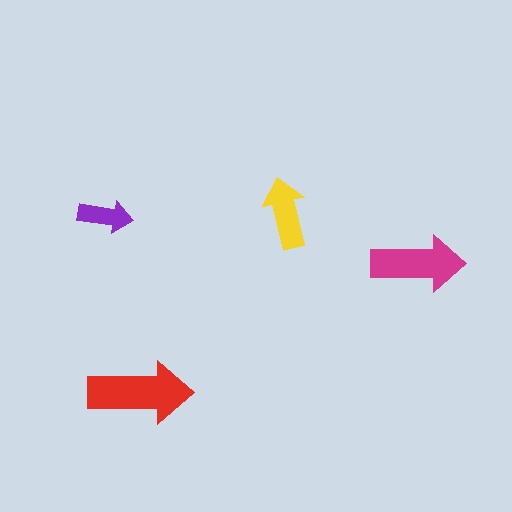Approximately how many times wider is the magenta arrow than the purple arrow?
About 1.5 times wider.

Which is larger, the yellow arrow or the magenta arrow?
The magenta one.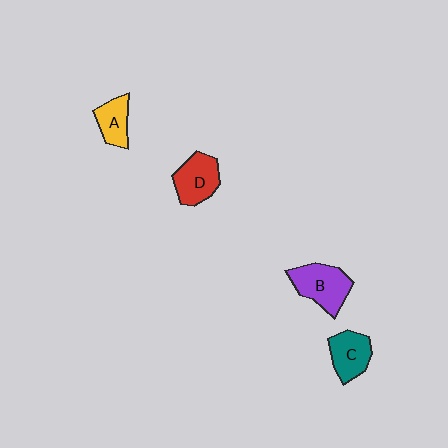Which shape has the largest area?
Shape B (purple).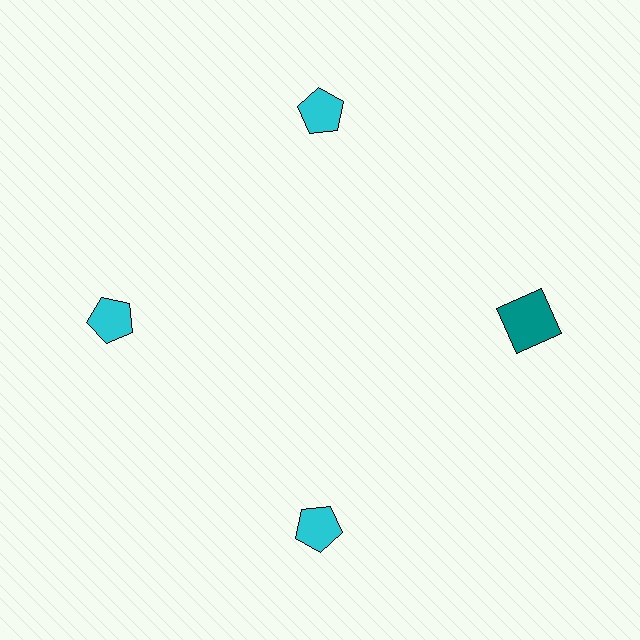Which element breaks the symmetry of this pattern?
The teal square at roughly the 3 o'clock position breaks the symmetry. All other shapes are cyan pentagons.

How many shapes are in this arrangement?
There are 4 shapes arranged in a ring pattern.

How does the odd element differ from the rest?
It differs in both color (teal instead of cyan) and shape (square instead of pentagon).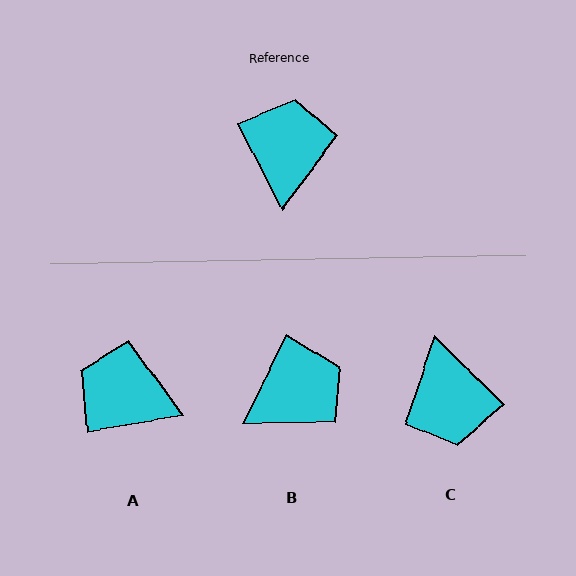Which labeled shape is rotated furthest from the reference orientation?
C, about 162 degrees away.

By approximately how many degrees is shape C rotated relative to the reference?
Approximately 162 degrees clockwise.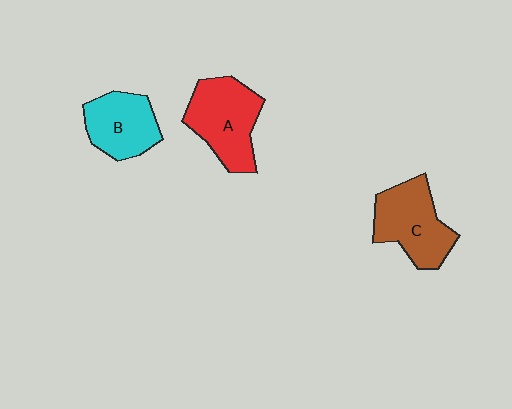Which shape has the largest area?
Shape A (red).